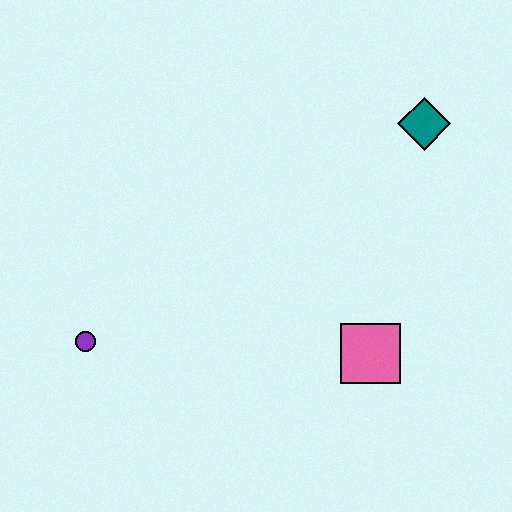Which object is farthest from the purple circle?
The teal diamond is farthest from the purple circle.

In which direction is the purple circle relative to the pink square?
The purple circle is to the left of the pink square.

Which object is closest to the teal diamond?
The pink square is closest to the teal diamond.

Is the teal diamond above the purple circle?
Yes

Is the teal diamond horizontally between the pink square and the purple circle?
No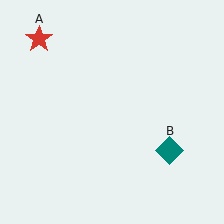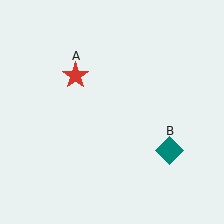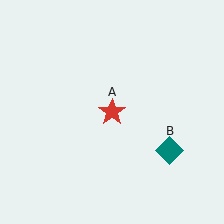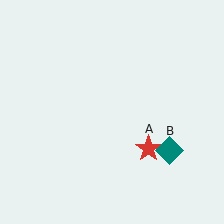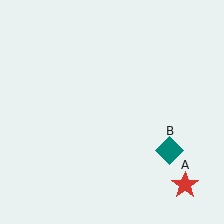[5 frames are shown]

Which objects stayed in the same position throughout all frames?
Teal diamond (object B) remained stationary.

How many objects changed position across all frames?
1 object changed position: red star (object A).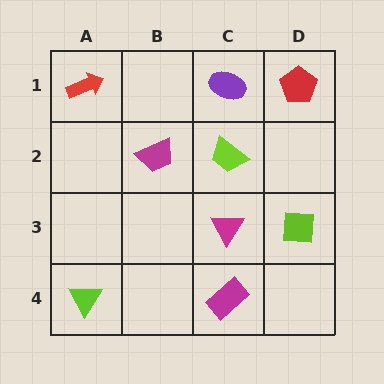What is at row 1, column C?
A purple ellipse.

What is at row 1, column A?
A red arrow.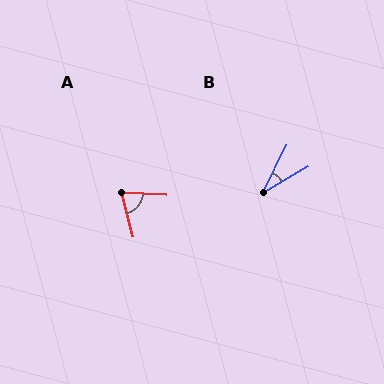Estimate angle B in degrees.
Approximately 33 degrees.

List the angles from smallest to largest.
B (33°), A (72°).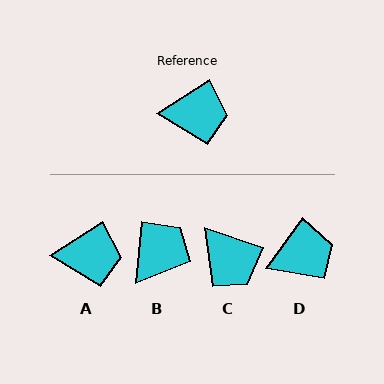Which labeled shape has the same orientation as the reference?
A.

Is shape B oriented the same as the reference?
No, it is off by about 53 degrees.